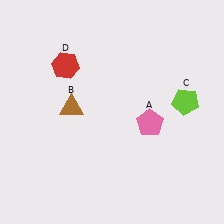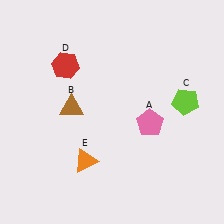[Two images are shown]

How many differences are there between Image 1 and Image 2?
There is 1 difference between the two images.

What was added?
An orange triangle (E) was added in Image 2.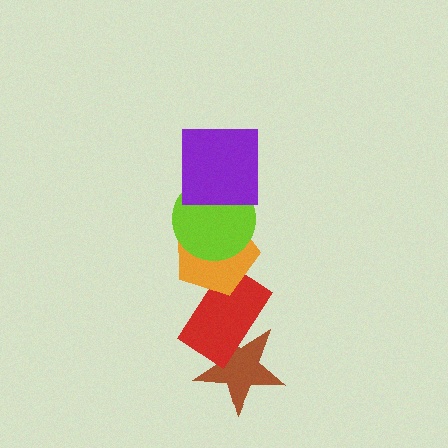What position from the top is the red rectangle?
The red rectangle is 4th from the top.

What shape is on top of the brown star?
The red rectangle is on top of the brown star.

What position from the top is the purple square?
The purple square is 1st from the top.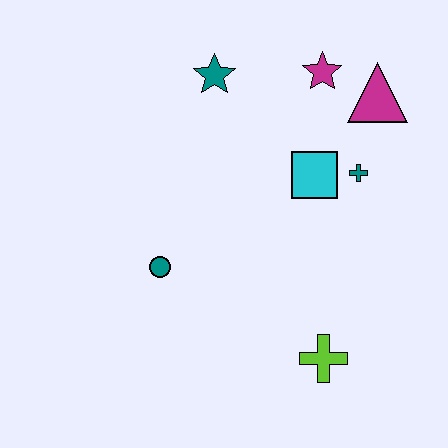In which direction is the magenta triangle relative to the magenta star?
The magenta triangle is to the right of the magenta star.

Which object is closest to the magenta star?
The magenta triangle is closest to the magenta star.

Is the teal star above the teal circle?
Yes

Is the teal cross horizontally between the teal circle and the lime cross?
No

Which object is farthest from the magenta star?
The lime cross is farthest from the magenta star.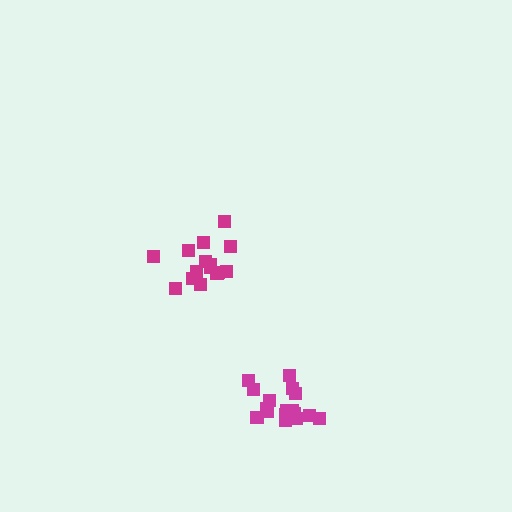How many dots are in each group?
Group 1: 15 dots, Group 2: 18 dots (33 total).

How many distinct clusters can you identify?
There are 2 distinct clusters.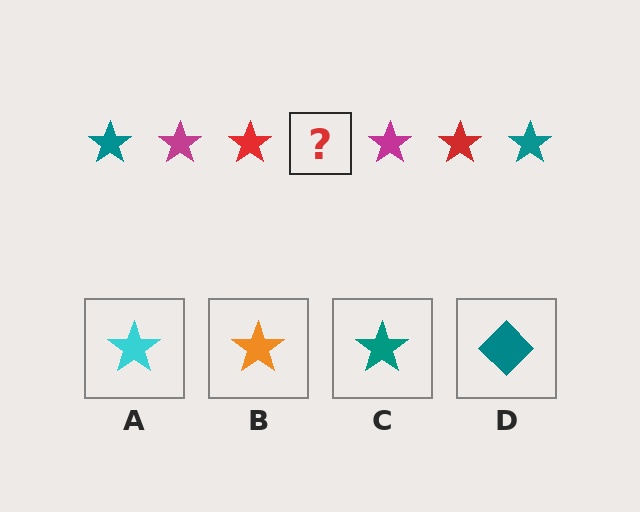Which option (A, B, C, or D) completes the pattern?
C.